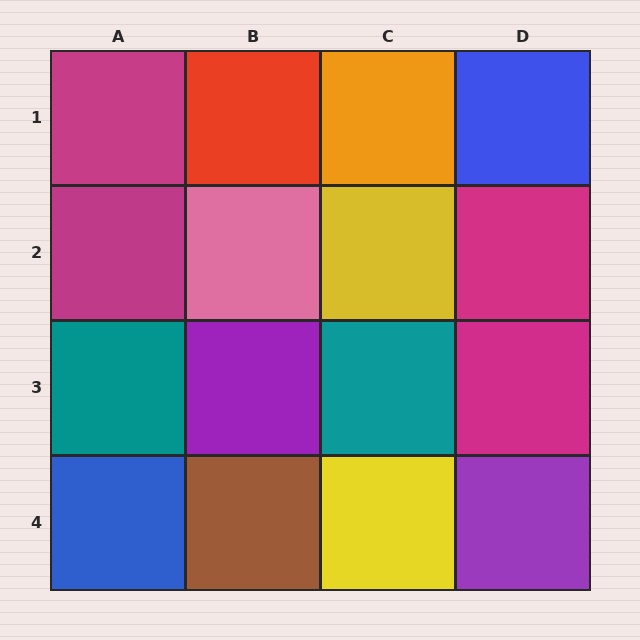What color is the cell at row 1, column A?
Magenta.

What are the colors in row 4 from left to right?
Blue, brown, yellow, purple.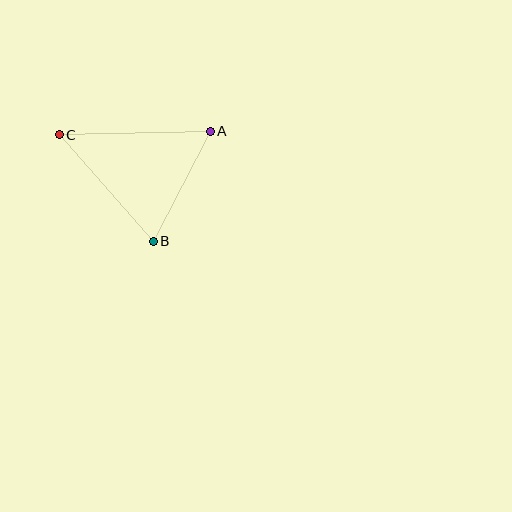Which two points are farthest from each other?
Points A and C are farthest from each other.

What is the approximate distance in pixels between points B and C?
The distance between B and C is approximately 142 pixels.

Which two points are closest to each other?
Points A and B are closest to each other.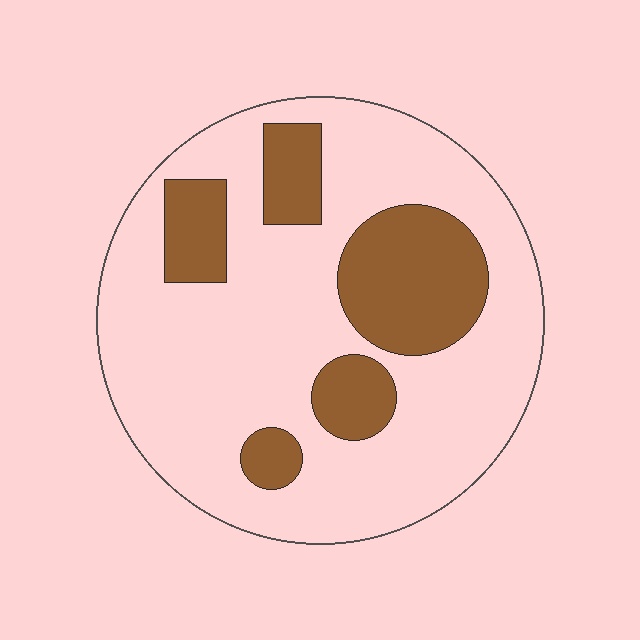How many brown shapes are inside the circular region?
5.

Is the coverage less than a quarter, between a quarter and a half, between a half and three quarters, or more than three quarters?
Between a quarter and a half.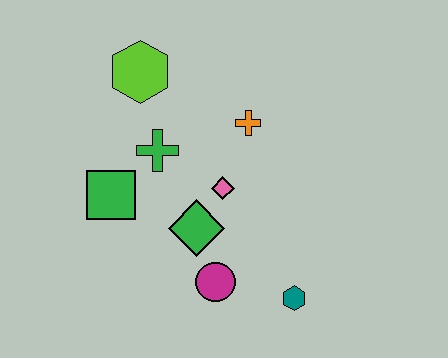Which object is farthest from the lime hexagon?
The teal hexagon is farthest from the lime hexagon.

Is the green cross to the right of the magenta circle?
No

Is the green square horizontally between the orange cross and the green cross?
No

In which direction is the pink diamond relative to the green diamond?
The pink diamond is above the green diamond.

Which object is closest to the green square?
The green cross is closest to the green square.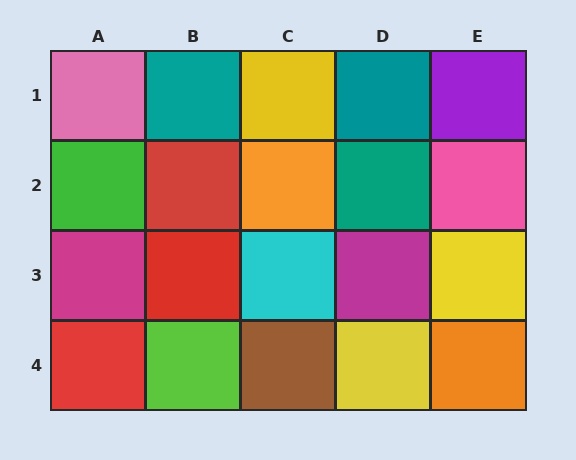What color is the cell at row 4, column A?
Red.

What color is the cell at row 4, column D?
Yellow.